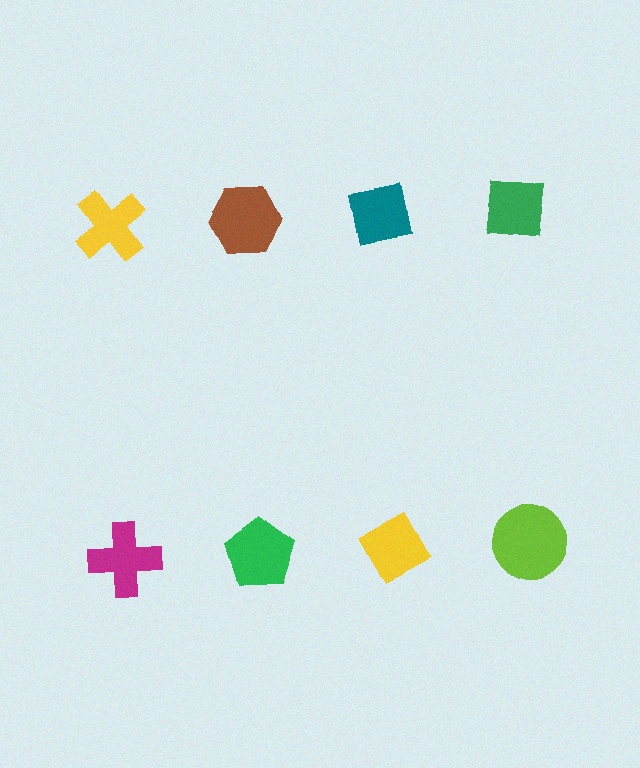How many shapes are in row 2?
4 shapes.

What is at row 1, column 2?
A brown hexagon.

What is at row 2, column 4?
A lime circle.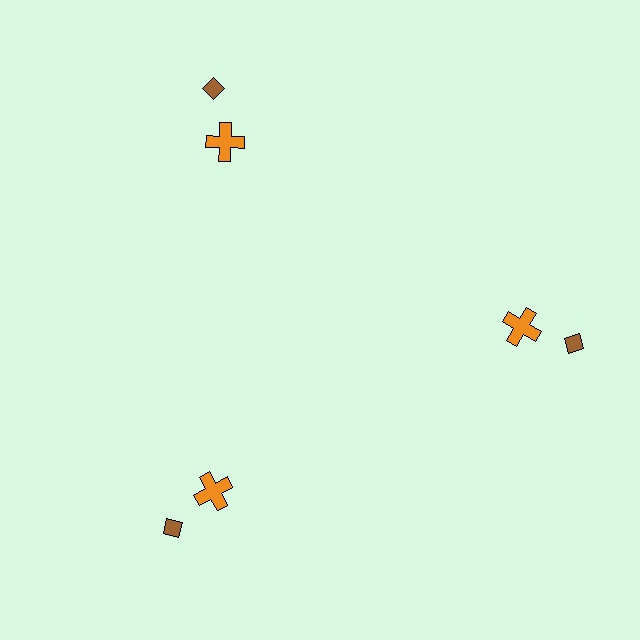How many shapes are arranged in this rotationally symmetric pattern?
There are 6 shapes, arranged in 3 groups of 2.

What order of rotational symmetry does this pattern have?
This pattern has 3-fold rotational symmetry.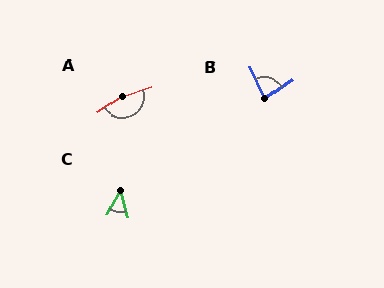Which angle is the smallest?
C, at approximately 44 degrees.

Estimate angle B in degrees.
Approximately 80 degrees.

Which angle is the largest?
A, at approximately 163 degrees.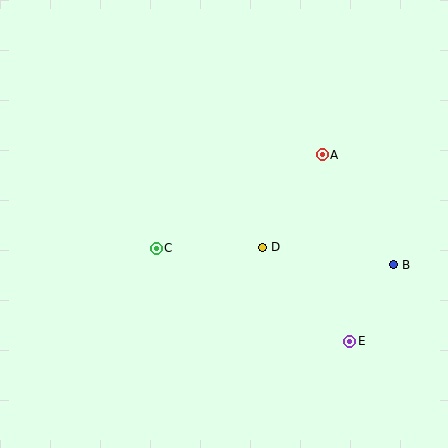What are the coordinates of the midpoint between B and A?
The midpoint between B and A is at (358, 210).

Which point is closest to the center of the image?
Point D at (263, 247) is closest to the center.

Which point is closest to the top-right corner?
Point A is closest to the top-right corner.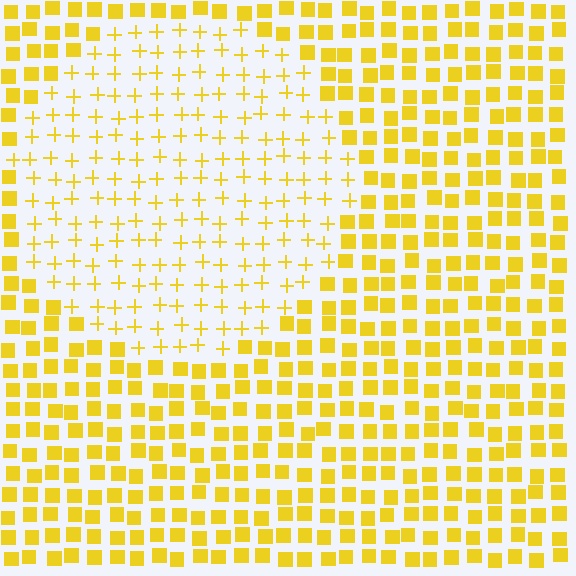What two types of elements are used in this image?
The image uses plus signs inside the circle region and squares outside it.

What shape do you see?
I see a circle.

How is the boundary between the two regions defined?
The boundary is defined by a change in element shape: plus signs inside vs. squares outside. All elements share the same color and spacing.